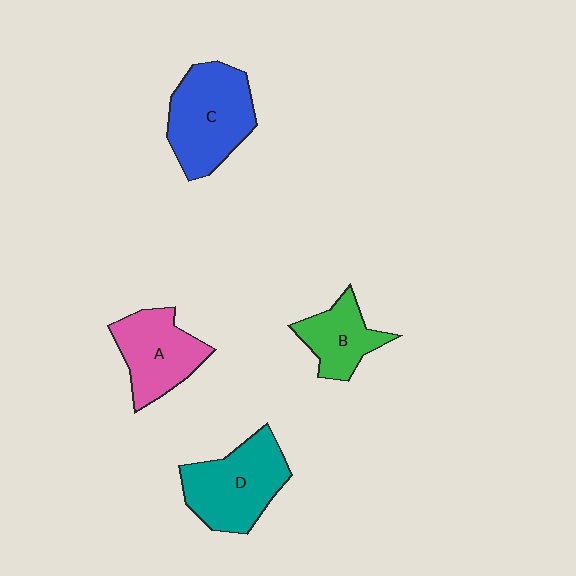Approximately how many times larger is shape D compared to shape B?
Approximately 1.6 times.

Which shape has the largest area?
Shape C (blue).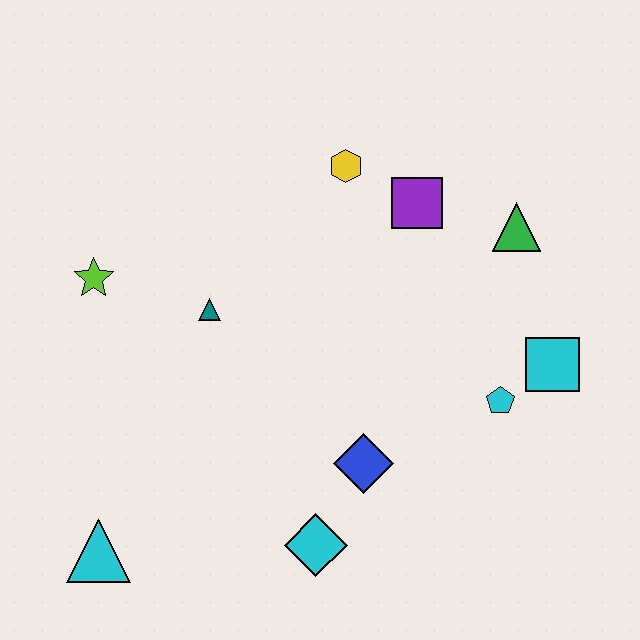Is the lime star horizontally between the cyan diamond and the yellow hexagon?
No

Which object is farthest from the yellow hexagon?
The cyan triangle is farthest from the yellow hexagon.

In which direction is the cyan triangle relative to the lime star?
The cyan triangle is below the lime star.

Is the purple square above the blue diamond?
Yes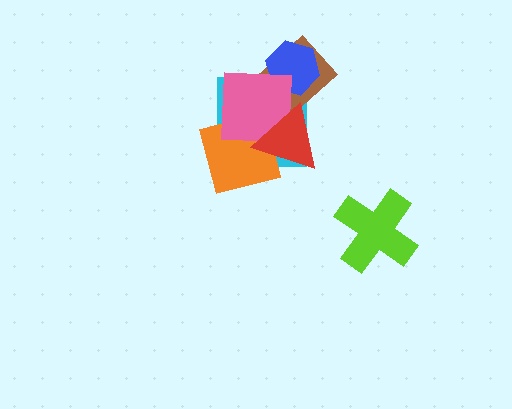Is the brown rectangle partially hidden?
Yes, it is partially covered by another shape.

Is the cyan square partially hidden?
Yes, it is partially covered by another shape.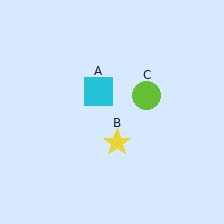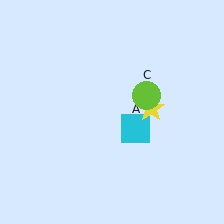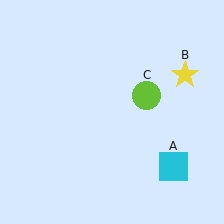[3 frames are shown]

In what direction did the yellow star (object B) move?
The yellow star (object B) moved up and to the right.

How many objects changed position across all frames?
2 objects changed position: cyan square (object A), yellow star (object B).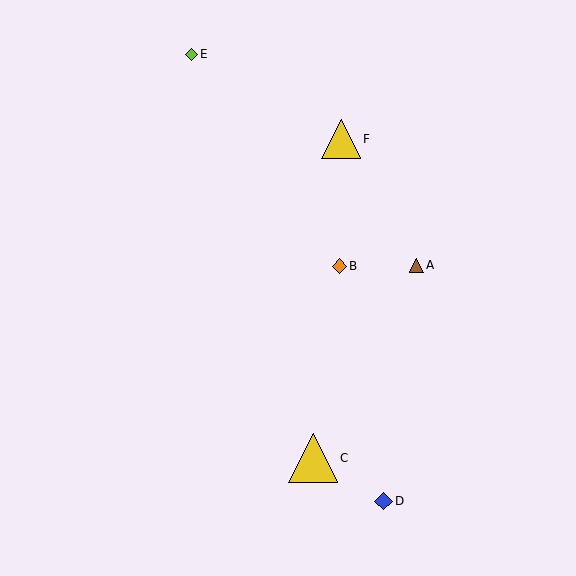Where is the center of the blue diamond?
The center of the blue diamond is at (383, 501).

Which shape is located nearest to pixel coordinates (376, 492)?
The blue diamond (labeled D) at (383, 501) is nearest to that location.